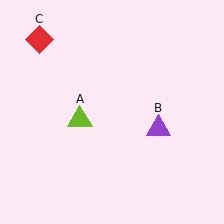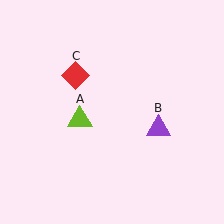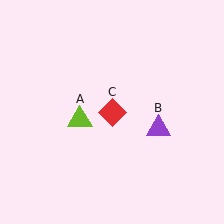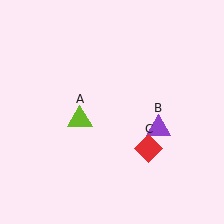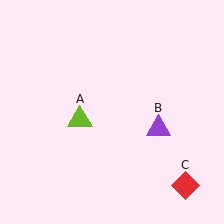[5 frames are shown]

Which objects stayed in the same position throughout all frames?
Lime triangle (object A) and purple triangle (object B) remained stationary.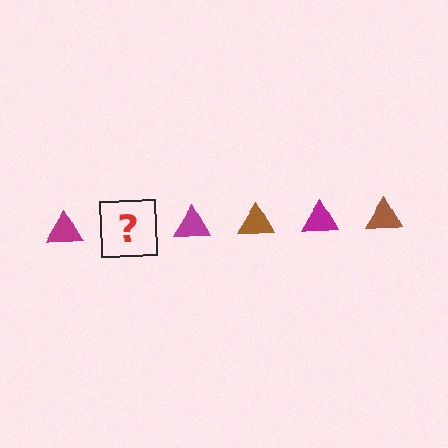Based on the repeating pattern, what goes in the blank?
The blank should be a brown triangle.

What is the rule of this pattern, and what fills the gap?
The rule is that the pattern cycles through magenta, brown triangles. The gap should be filled with a brown triangle.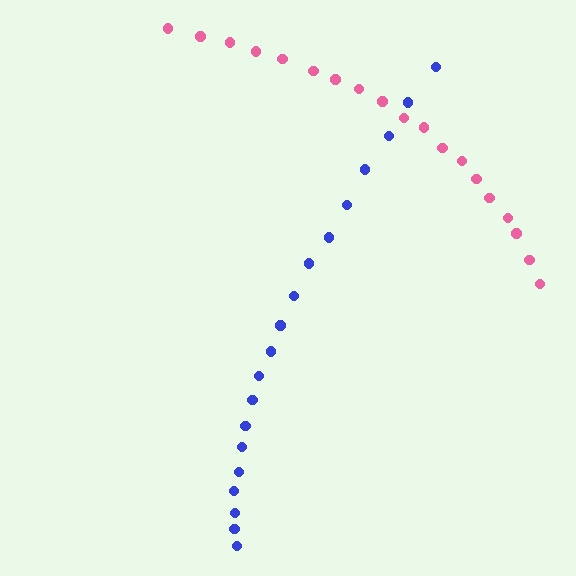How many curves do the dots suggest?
There are 2 distinct paths.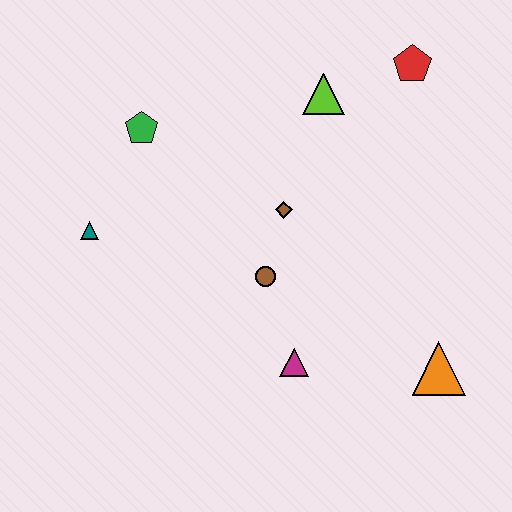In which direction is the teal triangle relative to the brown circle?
The teal triangle is to the left of the brown circle.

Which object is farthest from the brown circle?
The red pentagon is farthest from the brown circle.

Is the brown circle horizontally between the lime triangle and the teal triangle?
Yes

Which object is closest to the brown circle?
The brown diamond is closest to the brown circle.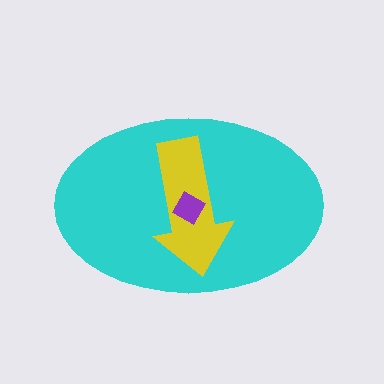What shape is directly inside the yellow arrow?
The purple square.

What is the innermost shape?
The purple square.